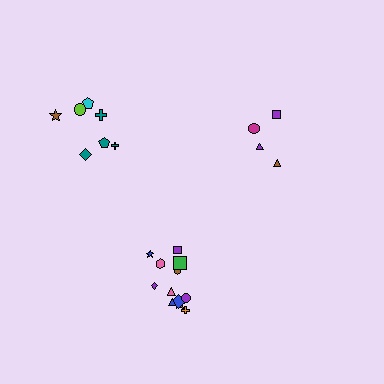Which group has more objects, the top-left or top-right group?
The top-left group.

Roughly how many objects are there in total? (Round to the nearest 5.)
Roughly 25 objects in total.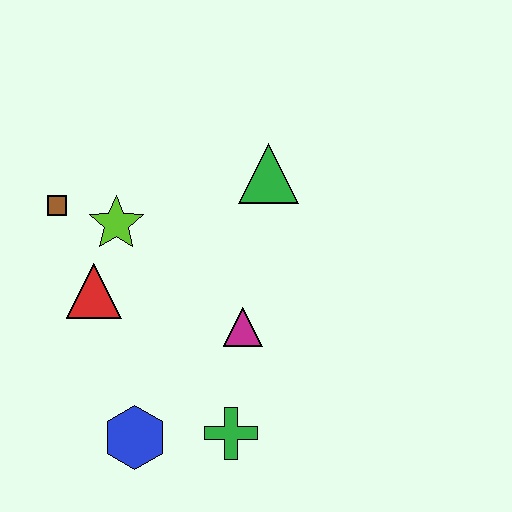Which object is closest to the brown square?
The lime star is closest to the brown square.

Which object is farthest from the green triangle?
The blue hexagon is farthest from the green triangle.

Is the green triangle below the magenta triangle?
No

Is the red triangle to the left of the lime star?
Yes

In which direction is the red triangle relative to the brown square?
The red triangle is below the brown square.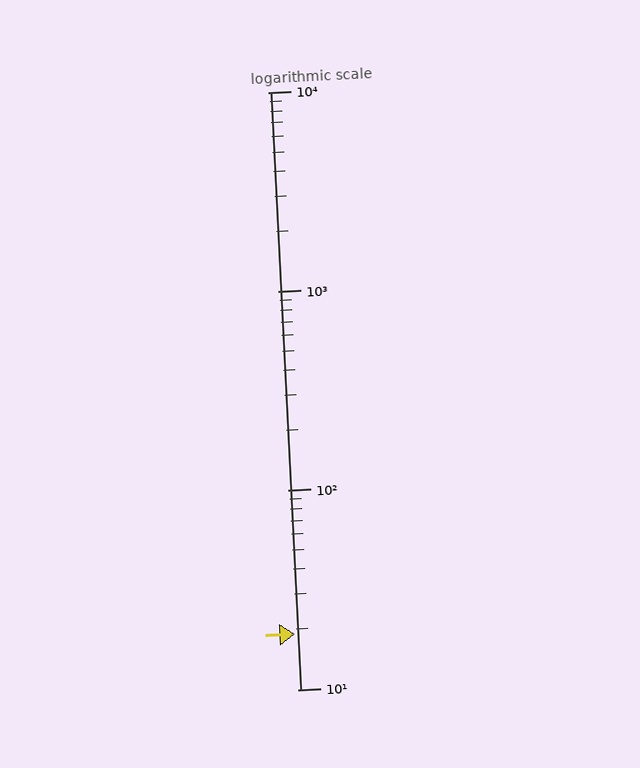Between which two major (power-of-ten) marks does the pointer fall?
The pointer is between 10 and 100.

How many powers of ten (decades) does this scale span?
The scale spans 3 decades, from 10 to 10000.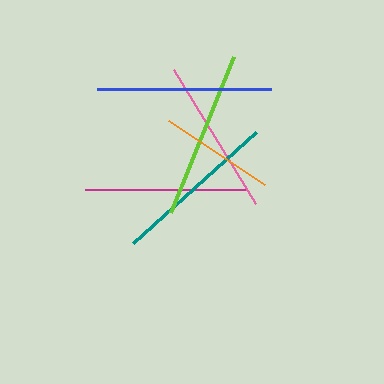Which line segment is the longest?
The blue line is the longest at approximately 174 pixels.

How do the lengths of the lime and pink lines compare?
The lime and pink lines are approximately the same length.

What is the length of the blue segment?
The blue segment is approximately 174 pixels long.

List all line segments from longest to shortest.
From longest to shortest: blue, lime, teal, magenta, pink, orange.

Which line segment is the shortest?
The orange line is the shortest at approximately 115 pixels.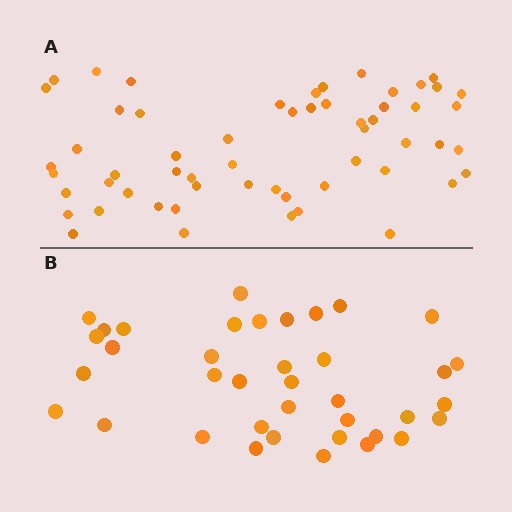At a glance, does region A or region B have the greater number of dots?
Region A (the top region) has more dots.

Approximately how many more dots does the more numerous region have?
Region A has approximately 20 more dots than region B.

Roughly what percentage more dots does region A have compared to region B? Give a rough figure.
About 50% more.